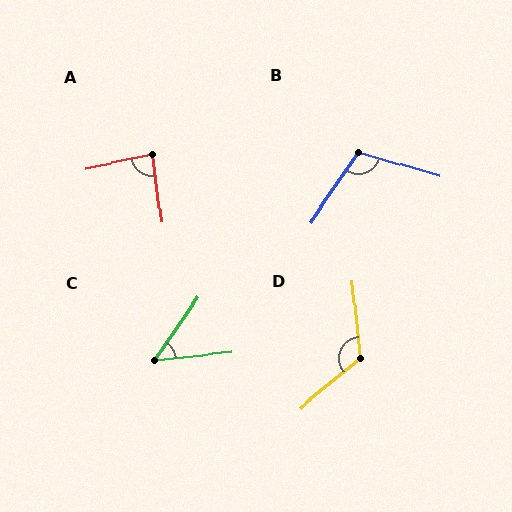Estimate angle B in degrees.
Approximately 108 degrees.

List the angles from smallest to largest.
C (50°), A (86°), B (108°), D (123°).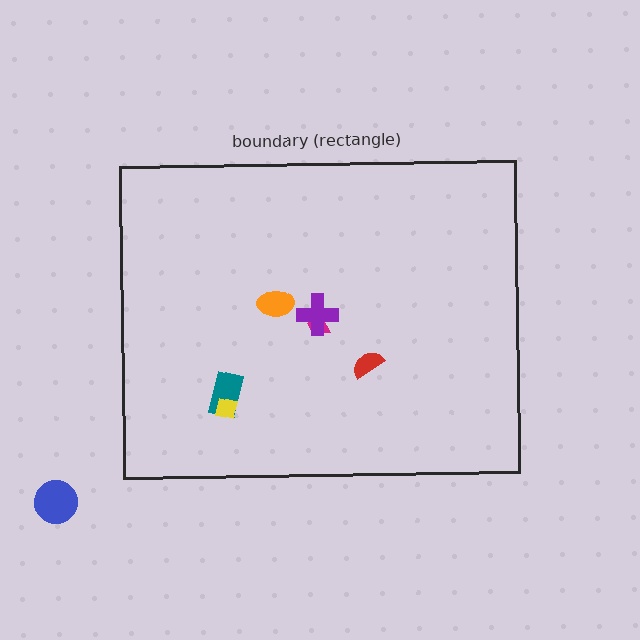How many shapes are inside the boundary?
6 inside, 1 outside.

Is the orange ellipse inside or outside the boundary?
Inside.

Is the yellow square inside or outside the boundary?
Inside.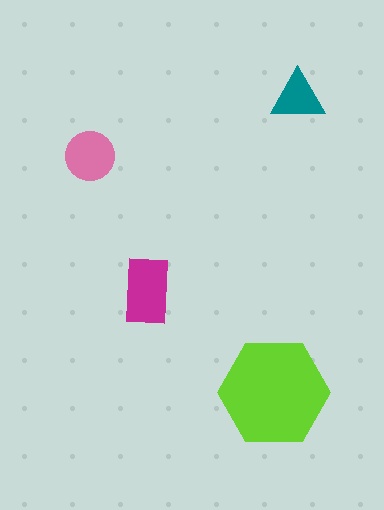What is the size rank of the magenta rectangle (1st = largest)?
2nd.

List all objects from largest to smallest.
The lime hexagon, the magenta rectangle, the pink circle, the teal triangle.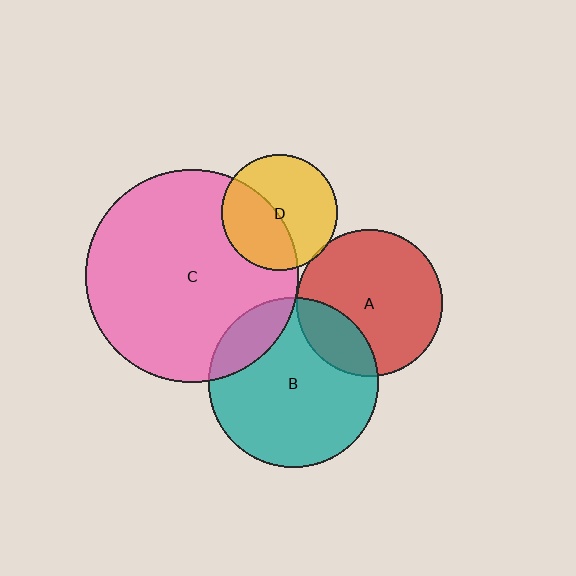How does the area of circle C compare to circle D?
Approximately 3.4 times.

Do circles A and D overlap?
Yes.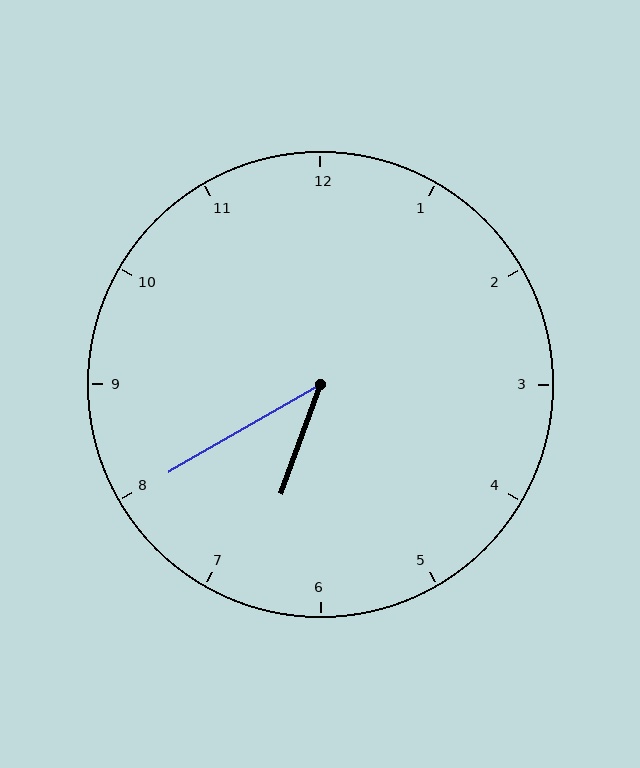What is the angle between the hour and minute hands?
Approximately 40 degrees.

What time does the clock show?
6:40.